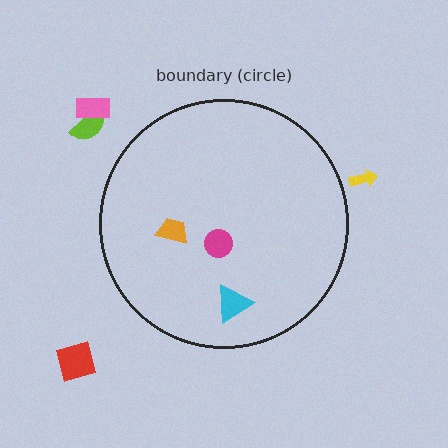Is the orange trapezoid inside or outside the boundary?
Inside.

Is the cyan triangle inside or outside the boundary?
Inside.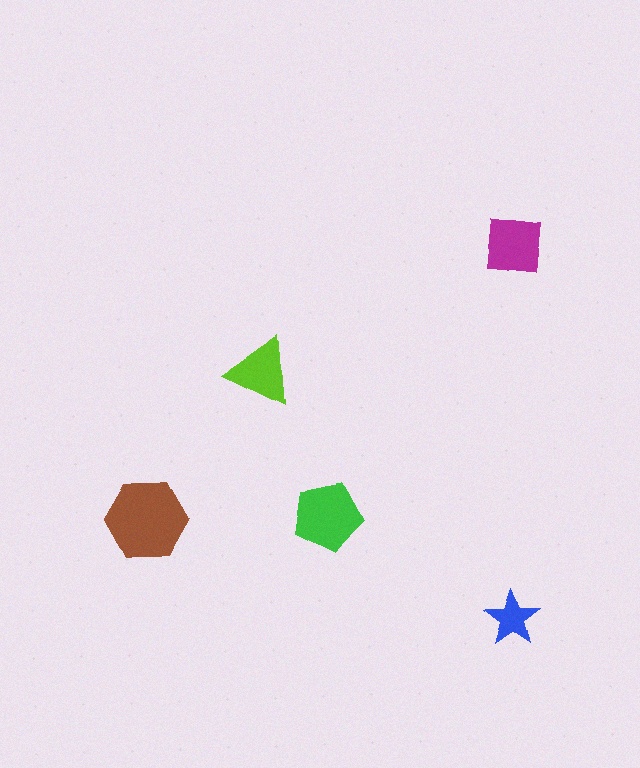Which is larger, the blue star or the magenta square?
The magenta square.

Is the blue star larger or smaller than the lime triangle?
Smaller.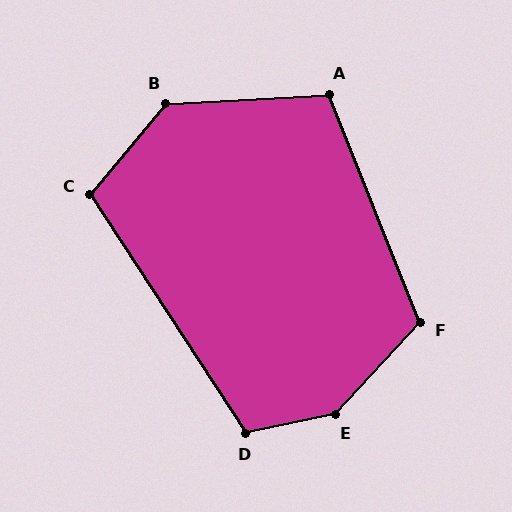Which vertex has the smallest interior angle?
C, at approximately 107 degrees.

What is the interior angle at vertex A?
Approximately 109 degrees (obtuse).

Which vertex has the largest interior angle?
E, at approximately 144 degrees.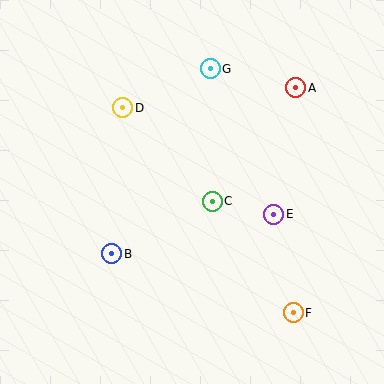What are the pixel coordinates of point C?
Point C is at (212, 201).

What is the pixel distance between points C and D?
The distance between C and D is 129 pixels.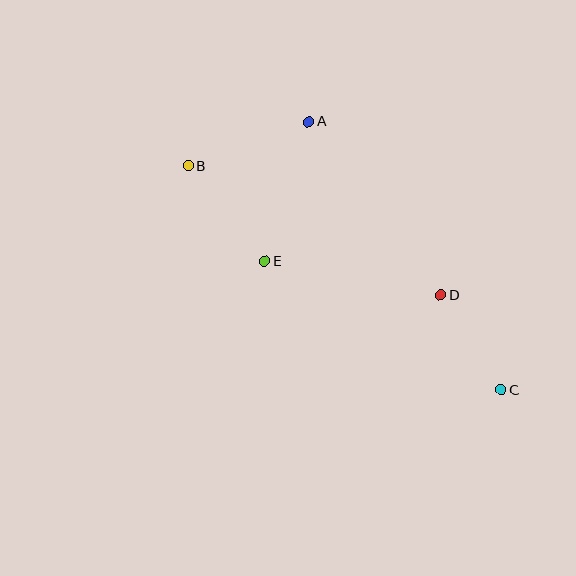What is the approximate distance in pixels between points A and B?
The distance between A and B is approximately 128 pixels.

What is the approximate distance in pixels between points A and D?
The distance between A and D is approximately 218 pixels.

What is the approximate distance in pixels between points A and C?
The distance between A and C is approximately 330 pixels.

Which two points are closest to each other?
Points C and D are closest to each other.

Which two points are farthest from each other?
Points B and C are farthest from each other.